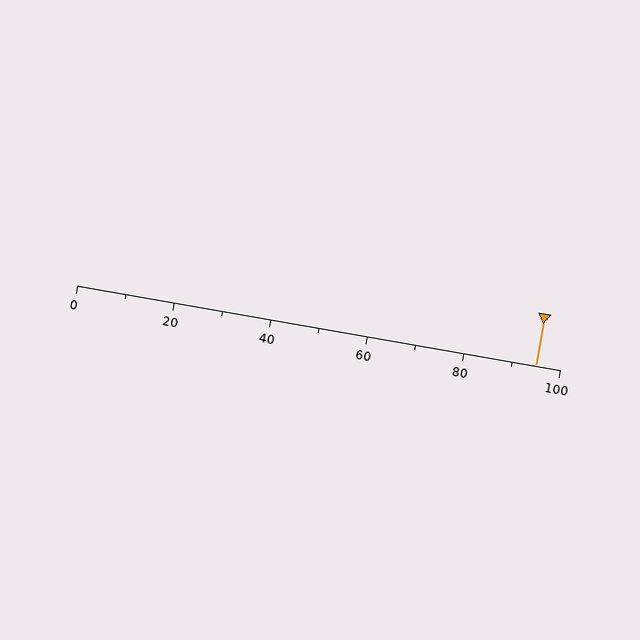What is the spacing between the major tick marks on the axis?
The major ticks are spaced 20 apart.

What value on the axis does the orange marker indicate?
The marker indicates approximately 95.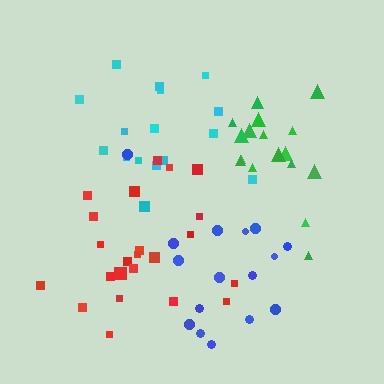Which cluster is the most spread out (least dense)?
Blue.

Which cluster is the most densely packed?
Green.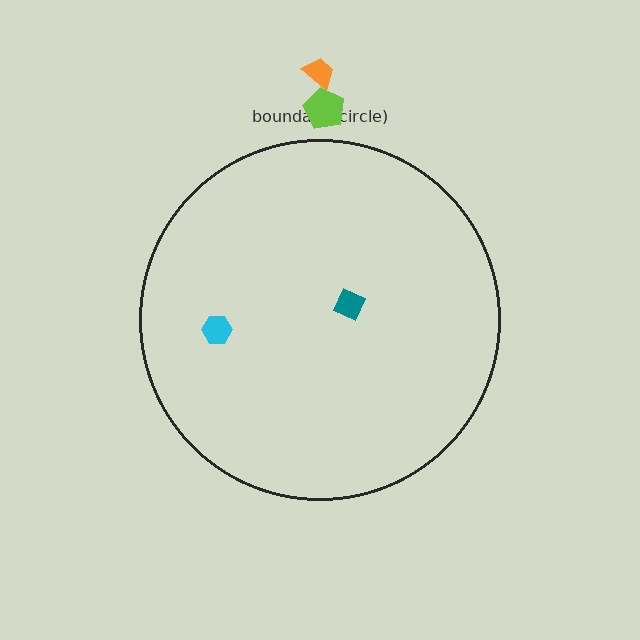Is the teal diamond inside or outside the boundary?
Inside.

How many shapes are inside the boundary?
2 inside, 2 outside.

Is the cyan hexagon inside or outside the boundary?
Inside.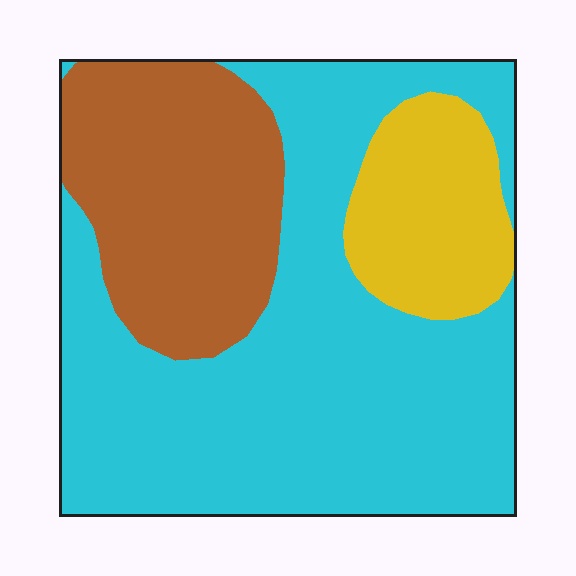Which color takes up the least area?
Yellow, at roughly 15%.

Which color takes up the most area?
Cyan, at roughly 60%.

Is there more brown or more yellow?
Brown.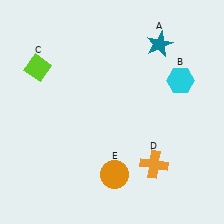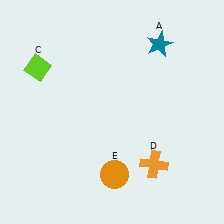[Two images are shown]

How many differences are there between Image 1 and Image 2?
There is 1 difference between the two images.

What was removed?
The cyan hexagon (B) was removed in Image 2.